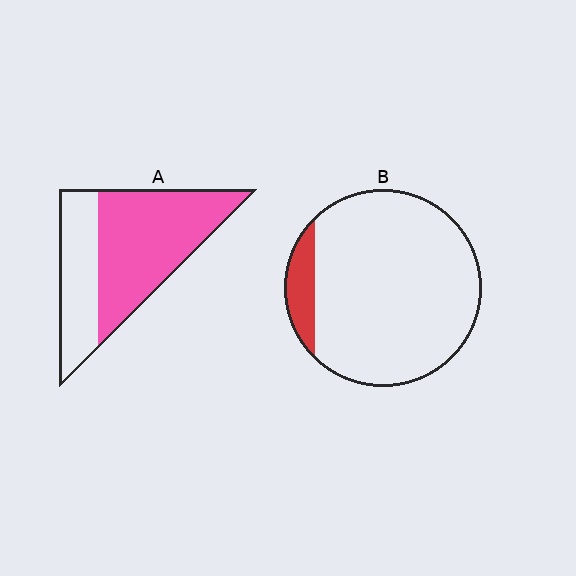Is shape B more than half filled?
No.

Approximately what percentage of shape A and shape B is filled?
A is approximately 65% and B is approximately 10%.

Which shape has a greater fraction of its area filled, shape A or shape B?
Shape A.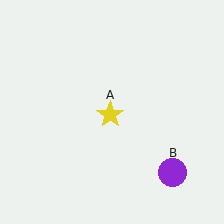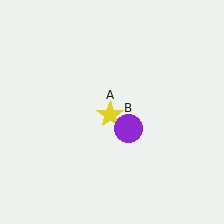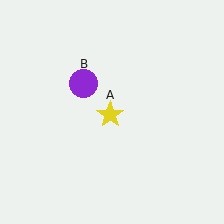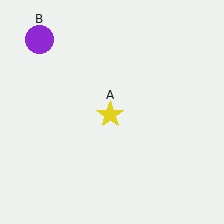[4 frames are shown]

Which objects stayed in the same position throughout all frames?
Yellow star (object A) remained stationary.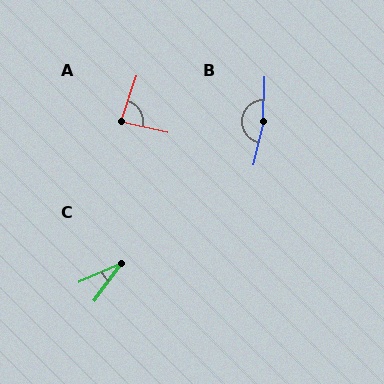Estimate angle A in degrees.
Approximately 83 degrees.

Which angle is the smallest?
C, at approximately 31 degrees.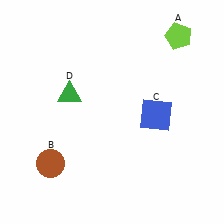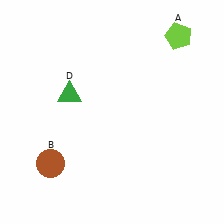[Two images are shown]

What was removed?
The blue square (C) was removed in Image 2.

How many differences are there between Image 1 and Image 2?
There is 1 difference between the two images.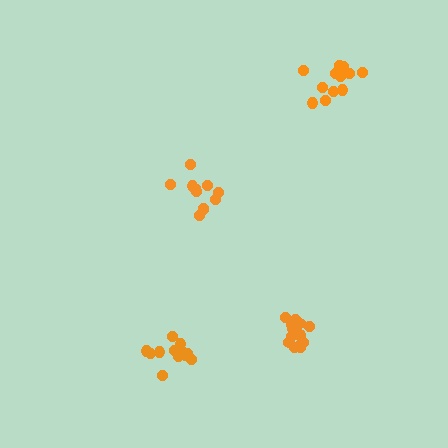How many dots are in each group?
Group 1: 12 dots, Group 2: 11 dots, Group 3: 12 dots, Group 4: 13 dots (48 total).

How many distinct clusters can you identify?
There are 4 distinct clusters.